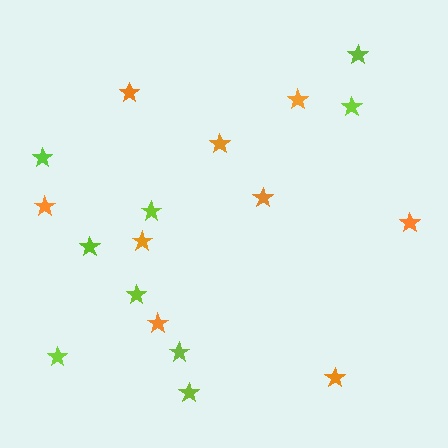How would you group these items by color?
There are 2 groups: one group of orange stars (9) and one group of lime stars (9).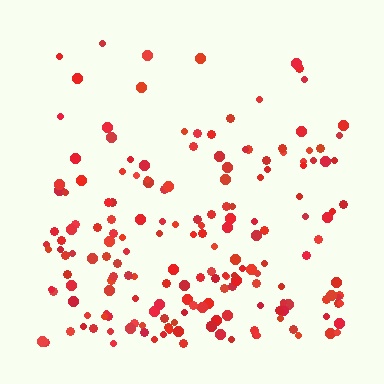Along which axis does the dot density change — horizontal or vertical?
Vertical.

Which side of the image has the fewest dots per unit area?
The top.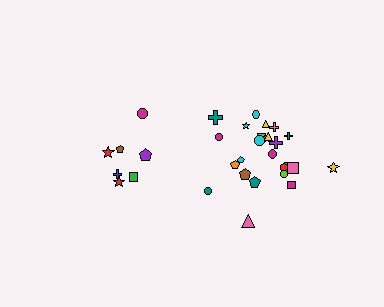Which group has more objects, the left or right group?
The right group.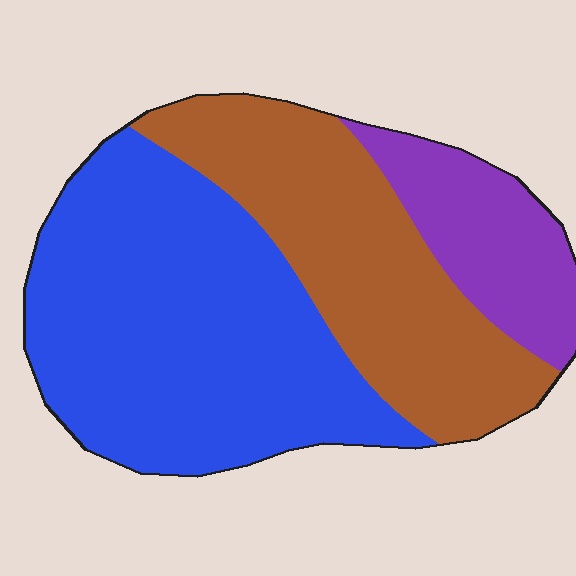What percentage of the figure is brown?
Brown covers 34% of the figure.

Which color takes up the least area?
Purple, at roughly 15%.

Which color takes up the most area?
Blue, at roughly 50%.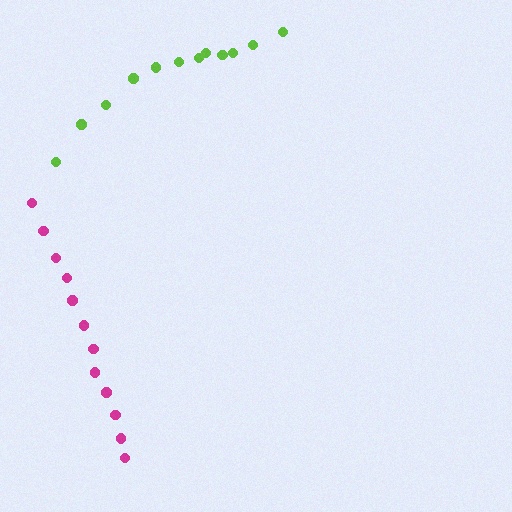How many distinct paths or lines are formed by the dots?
There are 2 distinct paths.